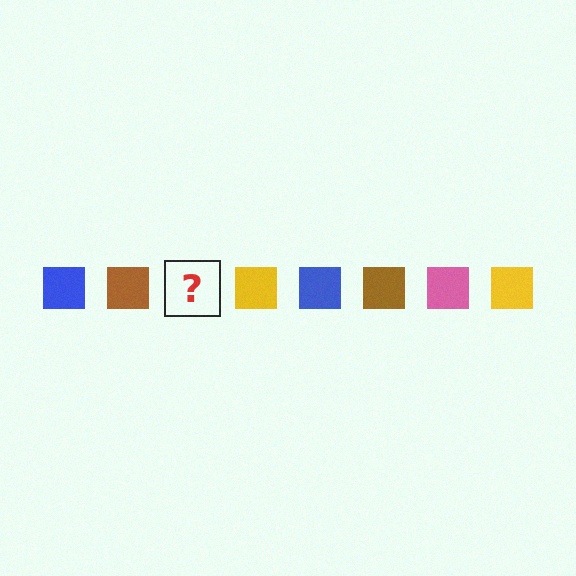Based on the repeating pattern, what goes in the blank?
The blank should be a pink square.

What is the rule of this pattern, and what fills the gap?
The rule is that the pattern cycles through blue, brown, pink, yellow squares. The gap should be filled with a pink square.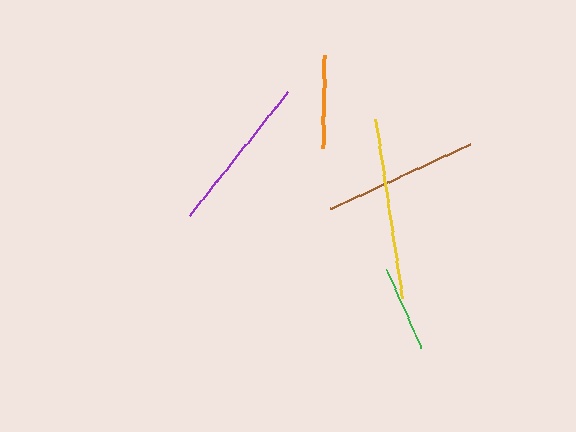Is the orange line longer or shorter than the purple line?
The purple line is longer than the orange line.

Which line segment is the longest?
The yellow line is the longest at approximately 181 pixels.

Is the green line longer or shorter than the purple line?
The purple line is longer than the green line.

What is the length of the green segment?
The green segment is approximately 86 pixels long.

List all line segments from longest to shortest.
From longest to shortest: yellow, purple, brown, orange, green.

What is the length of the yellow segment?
The yellow segment is approximately 181 pixels long.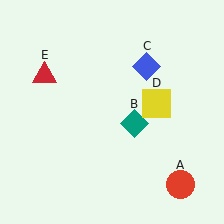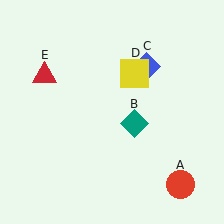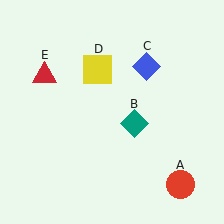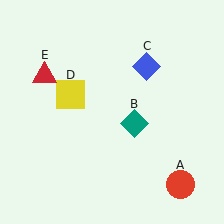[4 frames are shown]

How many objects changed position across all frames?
1 object changed position: yellow square (object D).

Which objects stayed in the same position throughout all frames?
Red circle (object A) and teal diamond (object B) and blue diamond (object C) and red triangle (object E) remained stationary.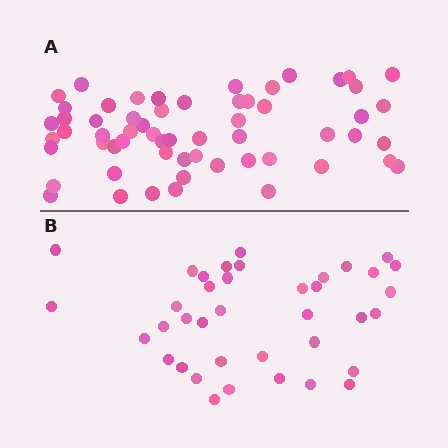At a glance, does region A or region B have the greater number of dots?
Region A (the top region) has more dots.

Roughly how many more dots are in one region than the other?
Region A has approximately 20 more dots than region B.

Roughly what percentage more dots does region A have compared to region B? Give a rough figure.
About 55% more.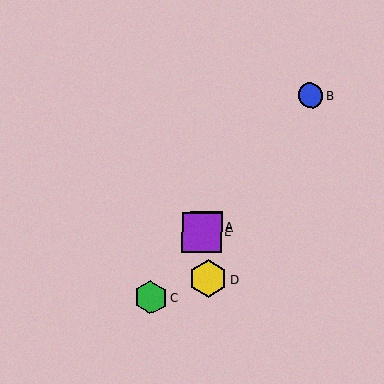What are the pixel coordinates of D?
Object D is at (208, 279).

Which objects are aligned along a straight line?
Objects A, B, C, E are aligned along a straight line.